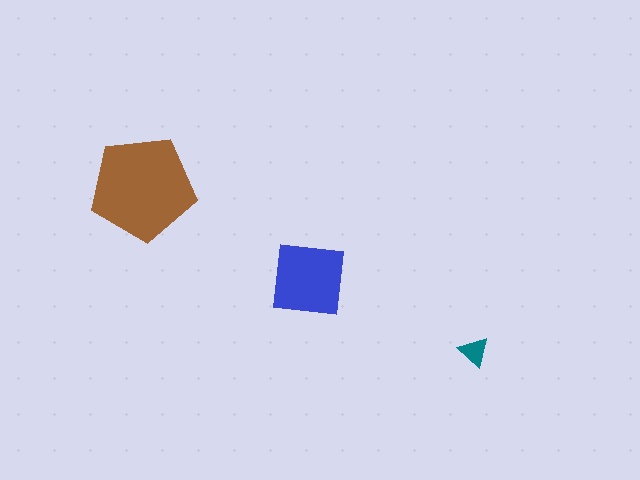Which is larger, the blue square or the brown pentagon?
The brown pentagon.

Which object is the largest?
The brown pentagon.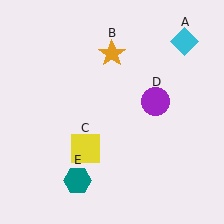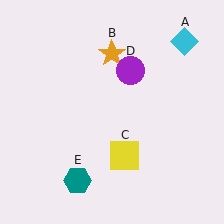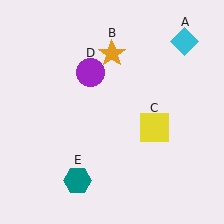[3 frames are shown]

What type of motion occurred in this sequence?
The yellow square (object C), purple circle (object D) rotated counterclockwise around the center of the scene.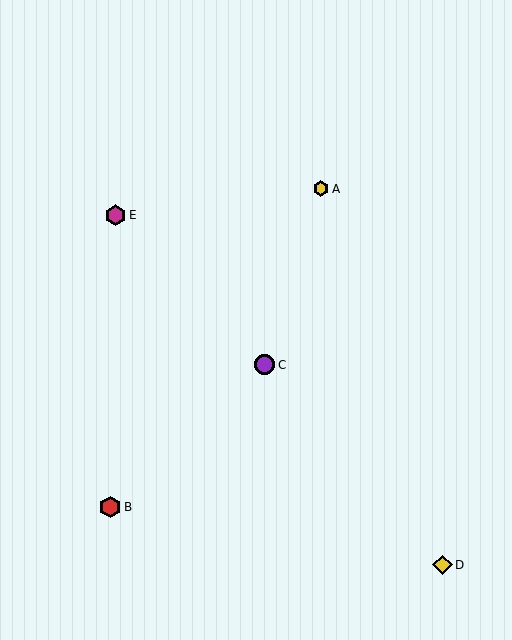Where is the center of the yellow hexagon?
The center of the yellow hexagon is at (321, 189).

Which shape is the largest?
The red hexagon (labeled B) is the largest.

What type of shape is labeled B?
Shape B is a red hexagon.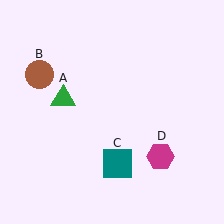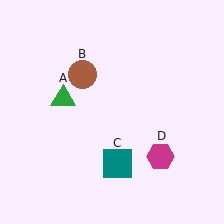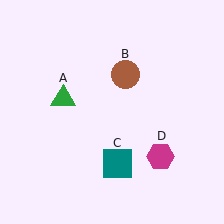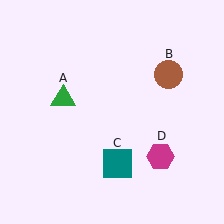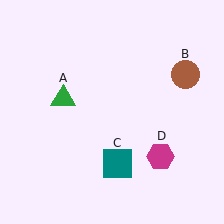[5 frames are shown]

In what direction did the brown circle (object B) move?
The brown circle (object B) moved right.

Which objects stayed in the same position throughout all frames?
Green triangle (object A) and teal square (object C) and magenta hexagon (object D) remained stationary.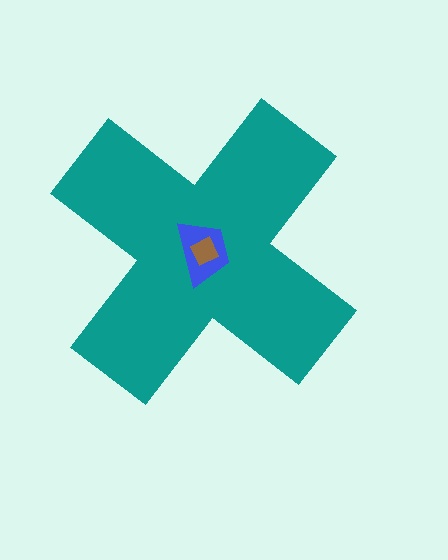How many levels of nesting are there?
3.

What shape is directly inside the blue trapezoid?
The brown diamond.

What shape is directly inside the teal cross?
The blue trapezoid.